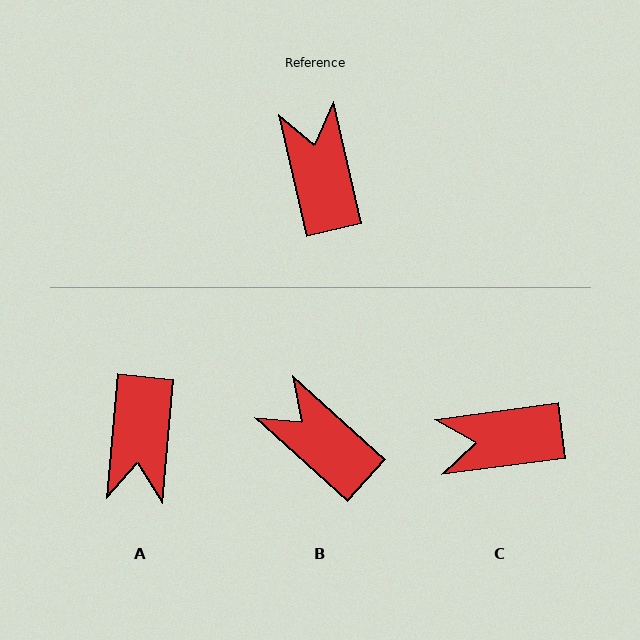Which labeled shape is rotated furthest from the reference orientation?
A, about 161 degrees away.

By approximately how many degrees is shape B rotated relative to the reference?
Approximately 35 degrees counter-clockwise.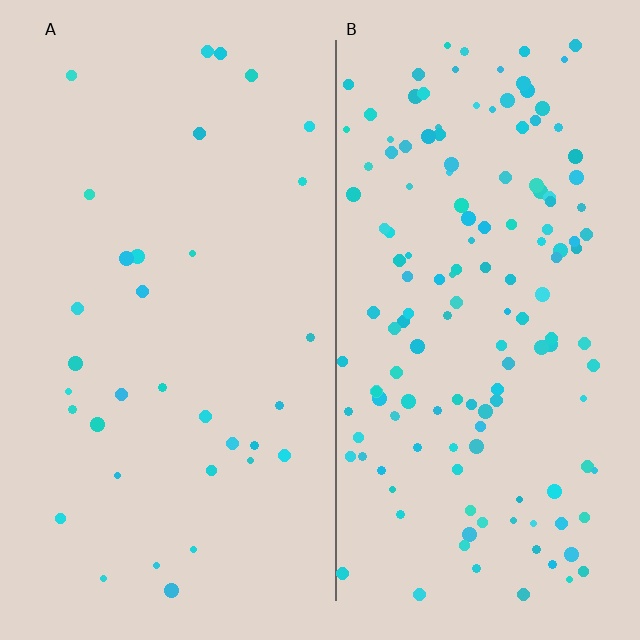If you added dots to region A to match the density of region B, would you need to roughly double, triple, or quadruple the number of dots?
Approximately quadruple.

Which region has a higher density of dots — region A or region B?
B (the right).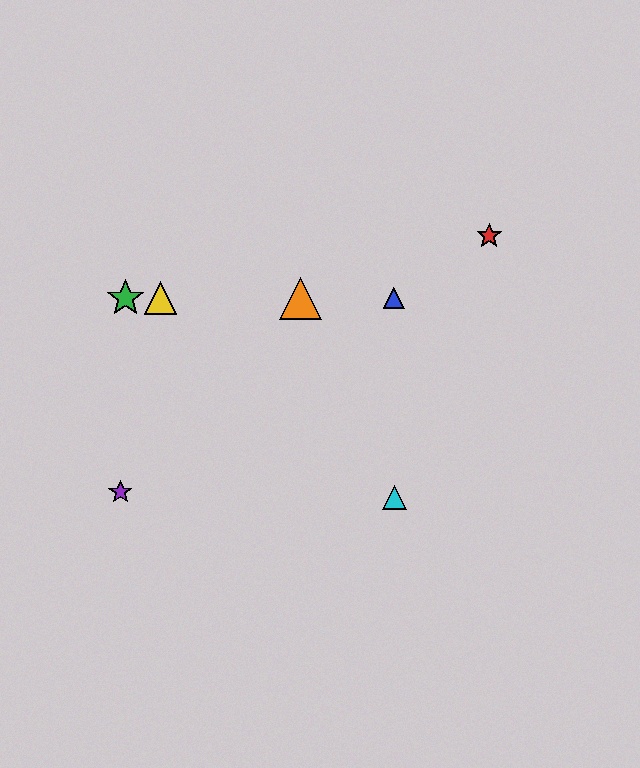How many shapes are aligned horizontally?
4 shapes (the blue triangle, the green star, the yellow triangle, the orange triangle) are aligned horizontally.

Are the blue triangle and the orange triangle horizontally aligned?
Yes, both are at y≈298.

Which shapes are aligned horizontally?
The blue triangle, the green star, the yellow triangle, the orange triangle are aligned horizontally.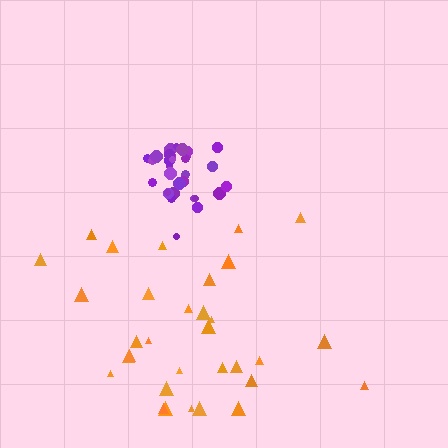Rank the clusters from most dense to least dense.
purple, orange.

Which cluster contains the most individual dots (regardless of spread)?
Purple (32).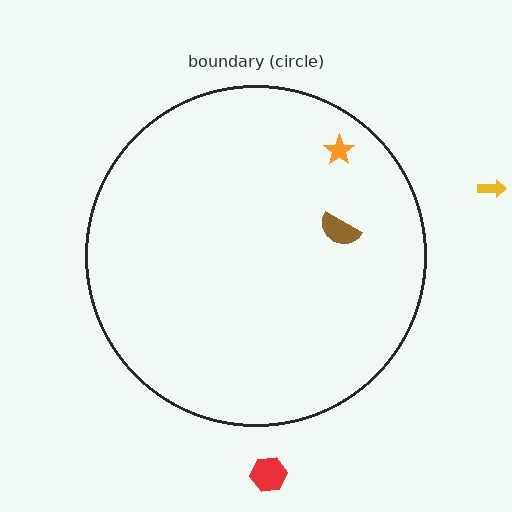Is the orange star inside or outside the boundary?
Inside.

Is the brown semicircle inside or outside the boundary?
Inside.